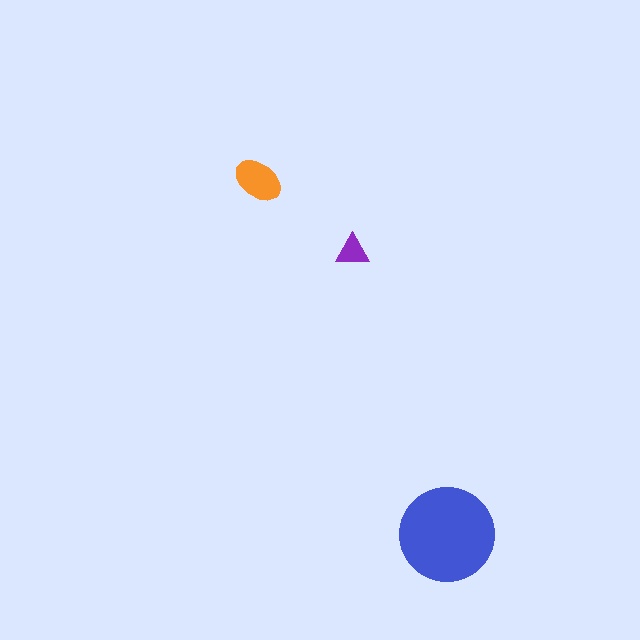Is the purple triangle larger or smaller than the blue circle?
Smaller.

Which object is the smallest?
The purple triangle.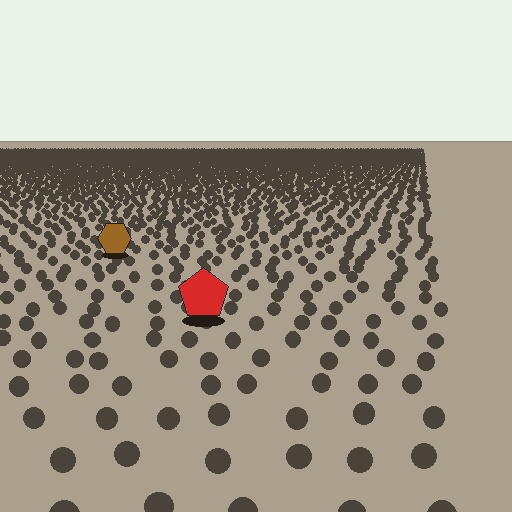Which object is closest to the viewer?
The red pentagon is closest. The texture marks near it are larger and more spread out.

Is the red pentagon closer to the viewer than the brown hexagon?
Yes. The red pentagon is closer — you can tell from the texture gradient: the ground texture is coarser near it.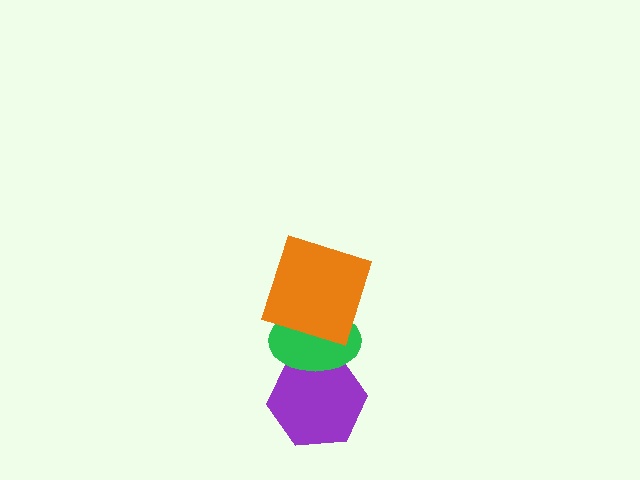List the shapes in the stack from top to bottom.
From top to bottom: the orange square, the green ellipse, the purple hexagon.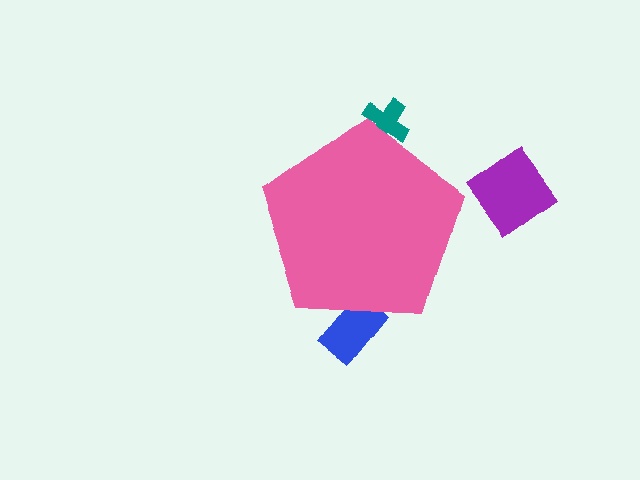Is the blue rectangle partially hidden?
Yes, the blue rectangle is partially hidden behind the pink pentagon.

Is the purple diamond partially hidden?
No, the purple diamond is fully visible.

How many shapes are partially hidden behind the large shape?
2 shapes are partially hidden.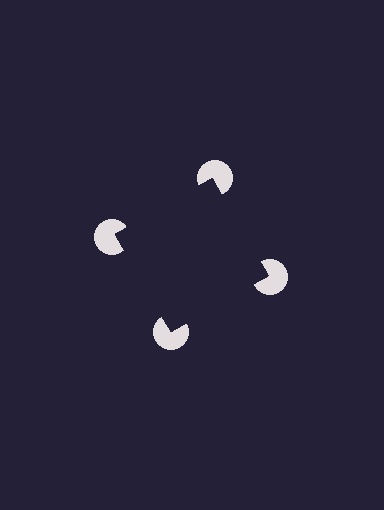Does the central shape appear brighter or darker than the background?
It typically appears slightly darker than the background, even though no actual brightness change is drawn.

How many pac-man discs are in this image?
There are 4 — one at each vertex of the illusory square.